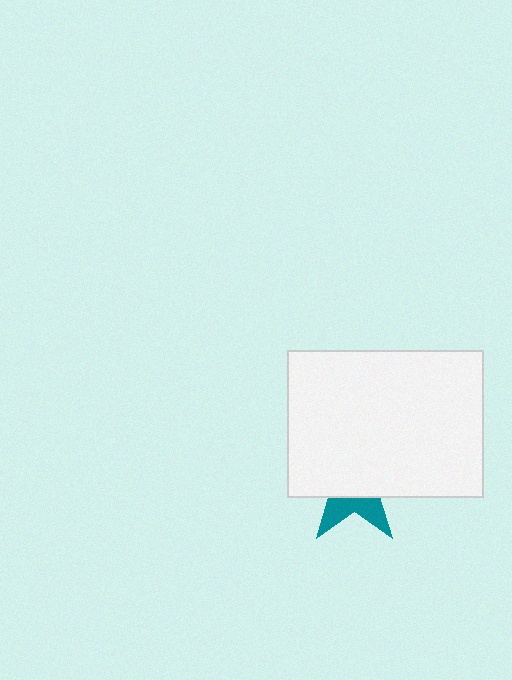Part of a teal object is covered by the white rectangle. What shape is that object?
It is a star.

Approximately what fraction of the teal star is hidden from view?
Roughly 67% of the teal star is hidden behind the white rectangle.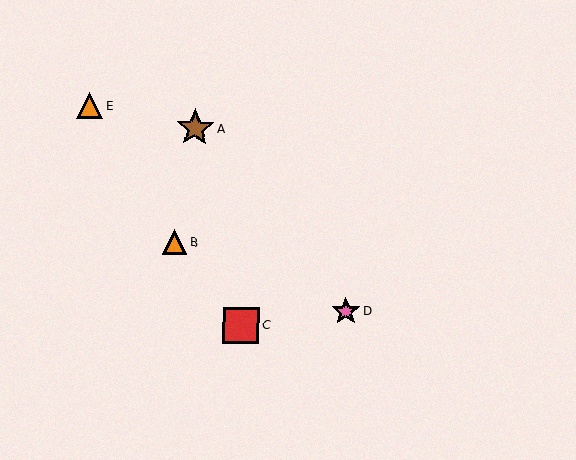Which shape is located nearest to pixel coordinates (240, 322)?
The red square (labeled C) at (241, 325) is nearest to that location.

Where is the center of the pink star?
The center of the pink star is at (345, 311).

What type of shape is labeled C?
Shape C is a red square.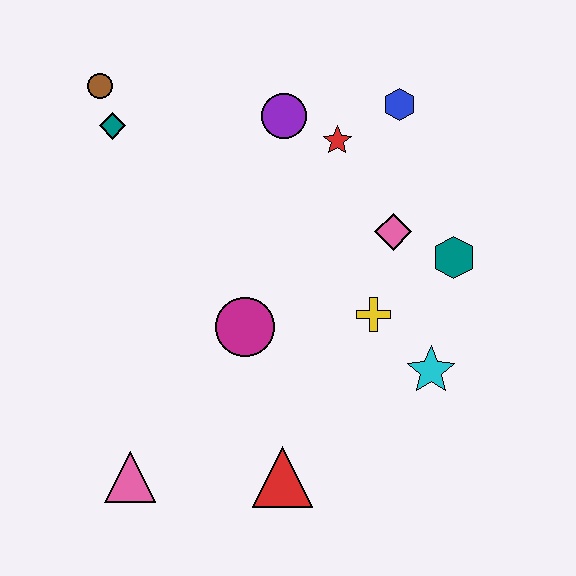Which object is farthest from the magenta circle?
The brown circle is farthest from the magenta circle.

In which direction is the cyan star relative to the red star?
The cyan star is below the red star.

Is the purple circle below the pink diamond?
No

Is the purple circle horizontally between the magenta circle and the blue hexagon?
Yes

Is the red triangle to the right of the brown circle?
Yes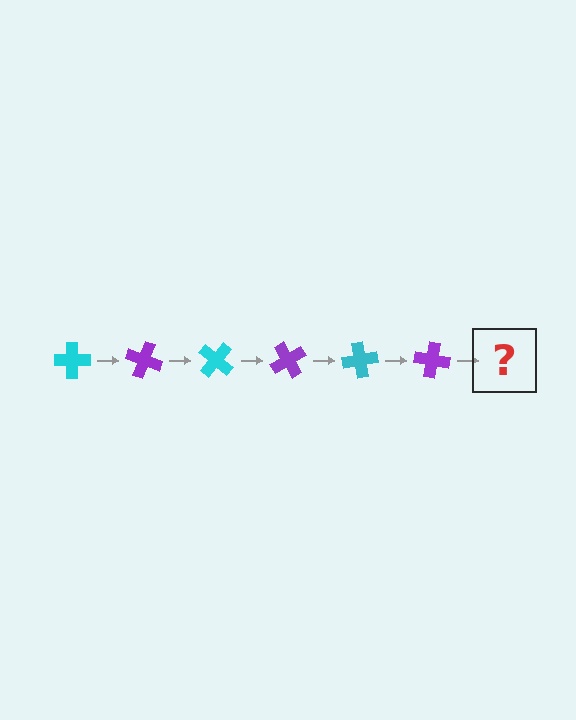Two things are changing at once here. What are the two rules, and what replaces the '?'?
The two rules are that it rotates 20 degrees each step and the color cycles through cyan and purple. The '?' should be a cyan cross, rotated 120 degrees from the start.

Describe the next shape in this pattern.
It should be a cyan cross, rotated 120 degrees from the start.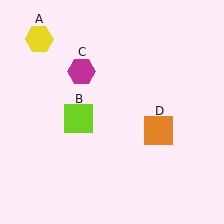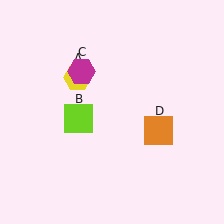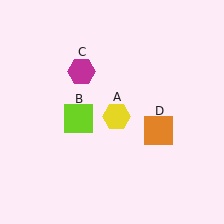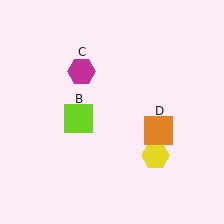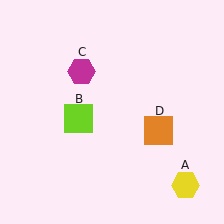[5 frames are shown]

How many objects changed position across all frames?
1 object changed position: yellow hexagon (object A).